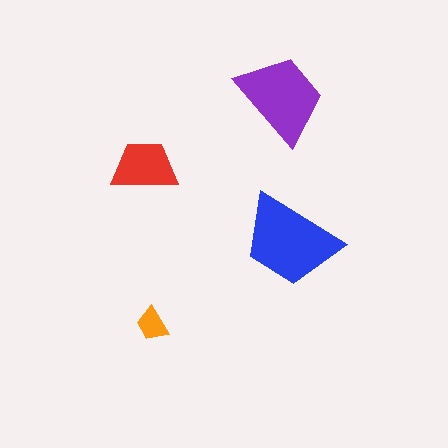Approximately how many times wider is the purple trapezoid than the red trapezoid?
About 1.5 times wider.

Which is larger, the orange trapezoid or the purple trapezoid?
The purple one.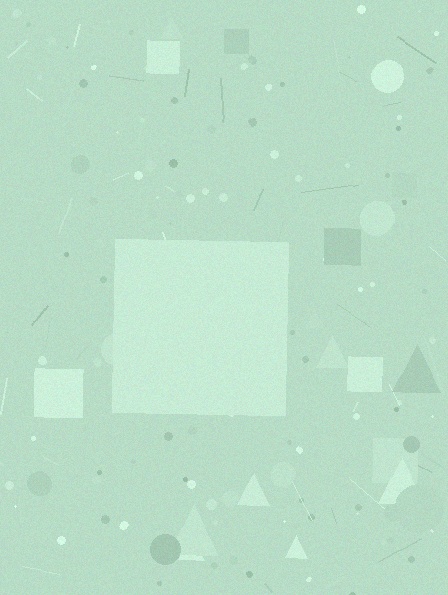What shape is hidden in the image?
A square is hidden in the image.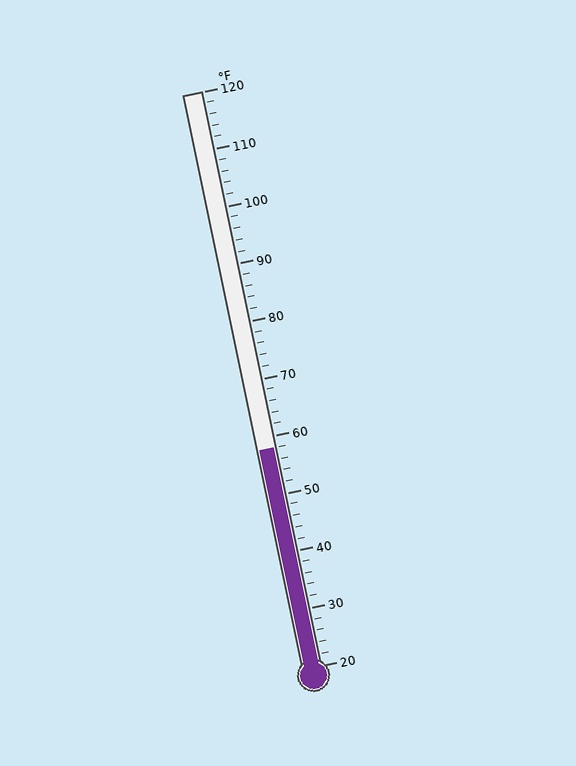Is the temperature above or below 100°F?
The temperature is below 100°F.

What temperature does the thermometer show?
The thermometer shows approximately 58°F.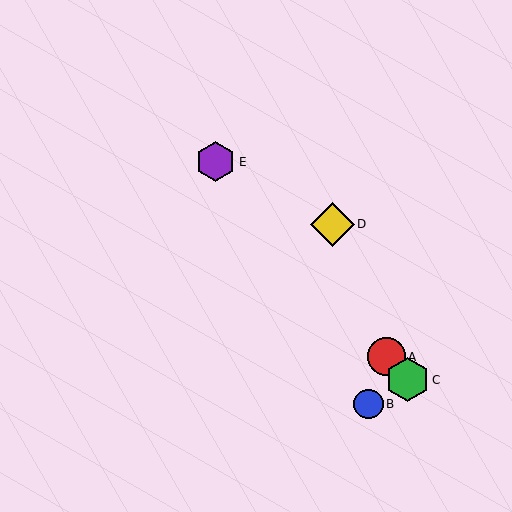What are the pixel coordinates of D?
Object D is at (332, 224).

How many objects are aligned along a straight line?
3 objects (A, C, E) are aligned along a straight line.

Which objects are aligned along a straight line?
Objects A, C, E are aligned along a straight line.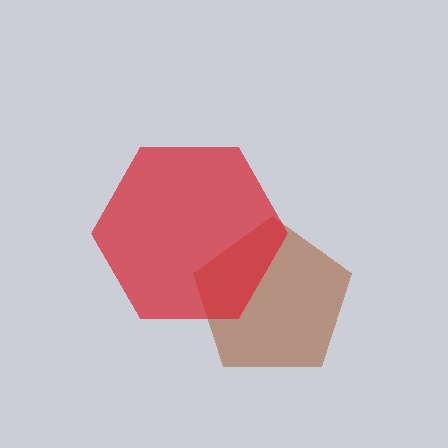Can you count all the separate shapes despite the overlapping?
Yes, there are 2 separate shapes.